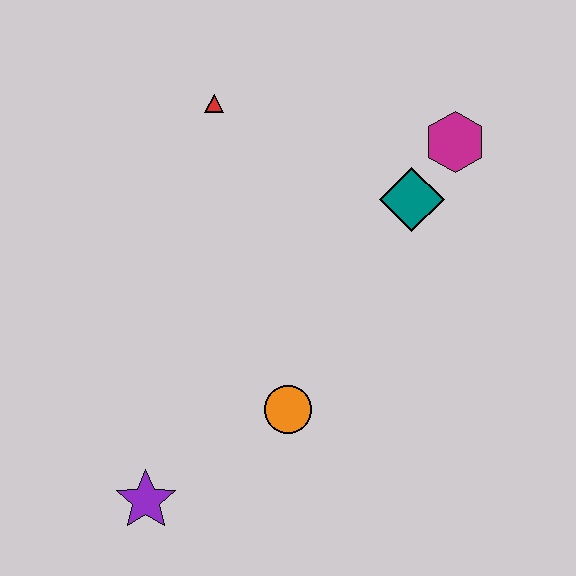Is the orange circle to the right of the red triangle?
Yes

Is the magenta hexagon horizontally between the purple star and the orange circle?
No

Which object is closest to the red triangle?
The teal diamond is closest to the red triangle.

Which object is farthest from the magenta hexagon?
The purple star is farthest from the magenta hexagon.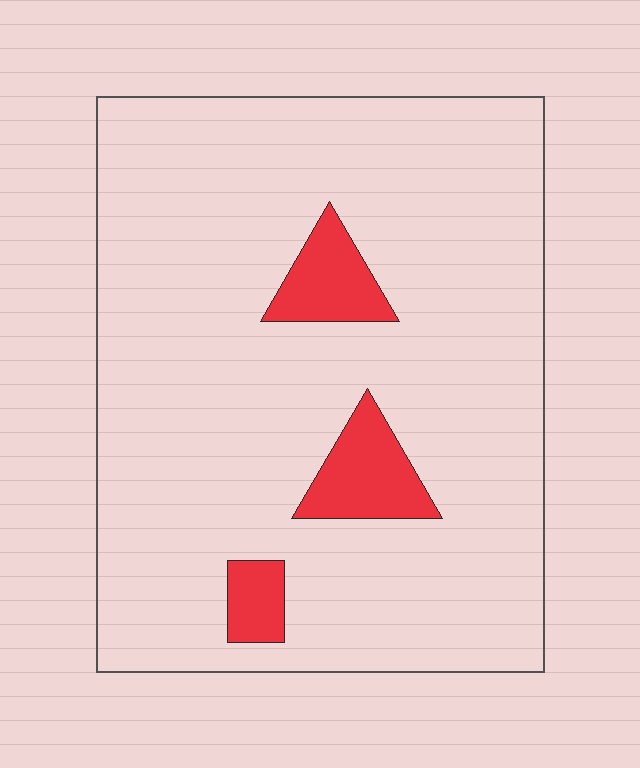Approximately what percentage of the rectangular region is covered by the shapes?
Approximately 10%.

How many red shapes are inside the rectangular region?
3.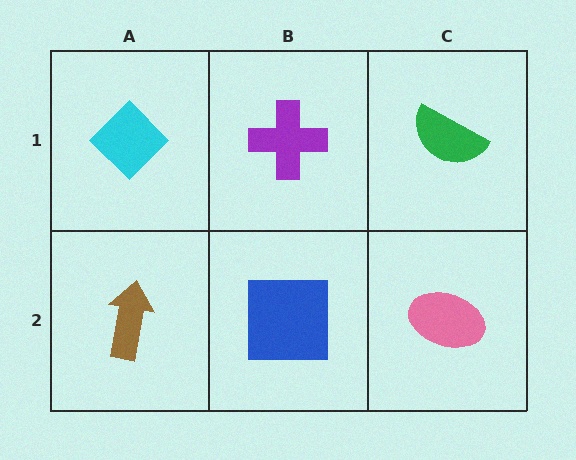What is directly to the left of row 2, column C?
A blue square.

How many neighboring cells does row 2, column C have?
2.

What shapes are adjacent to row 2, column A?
A cyan diamond (row 1, column A), a blue square (row 2, column B).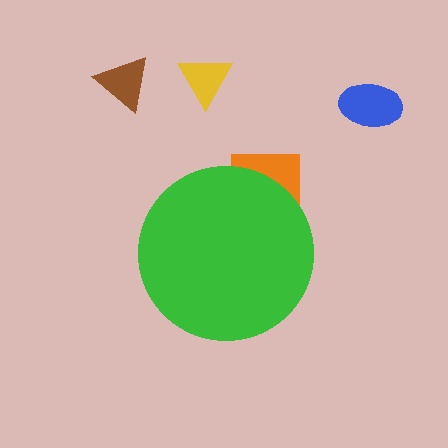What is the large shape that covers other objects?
A green circle.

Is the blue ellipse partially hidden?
No, the blue ellipse is fully visible.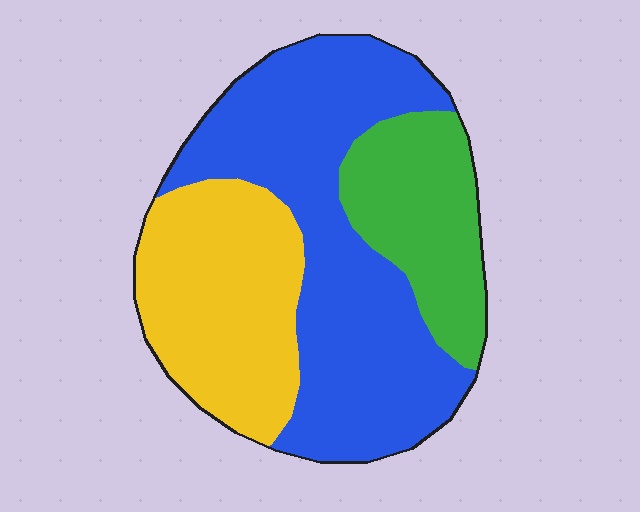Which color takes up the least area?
Green, at roughly 20%.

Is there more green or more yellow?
Yellow.